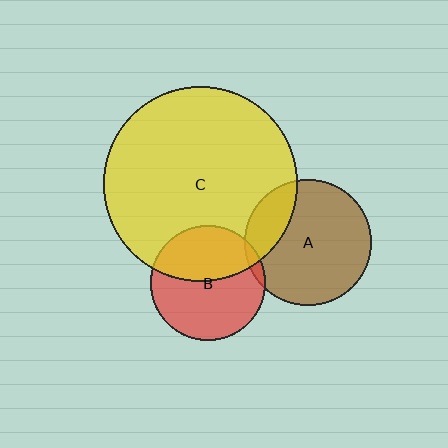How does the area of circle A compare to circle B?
Approximately 1.2 times.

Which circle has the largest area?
Circle C (yellow).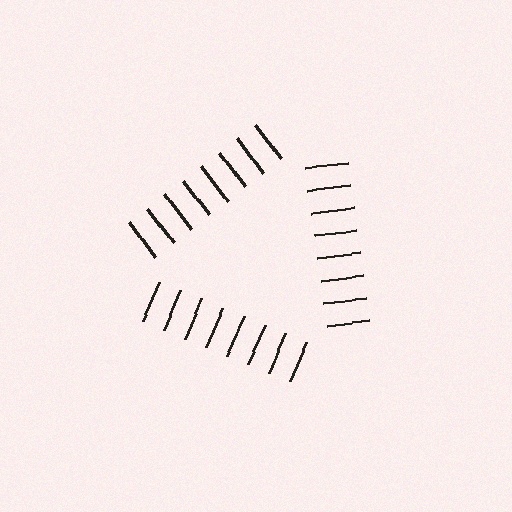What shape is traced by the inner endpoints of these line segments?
An illusory triangle — the line segments terminate on its edges but no continuous stroke is drawn.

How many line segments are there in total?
24 — 8 along each of the 3 edges.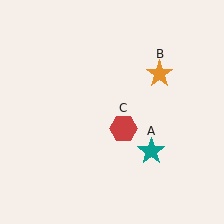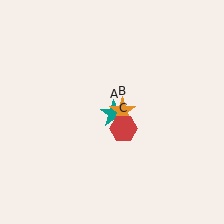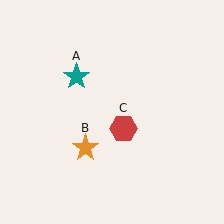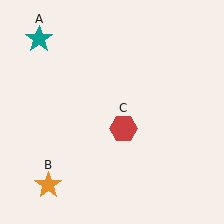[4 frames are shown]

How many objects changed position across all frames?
2 objects changed position: teal star (object A), orange star (object B).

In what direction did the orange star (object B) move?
The orange star (object B) moved down and to the left.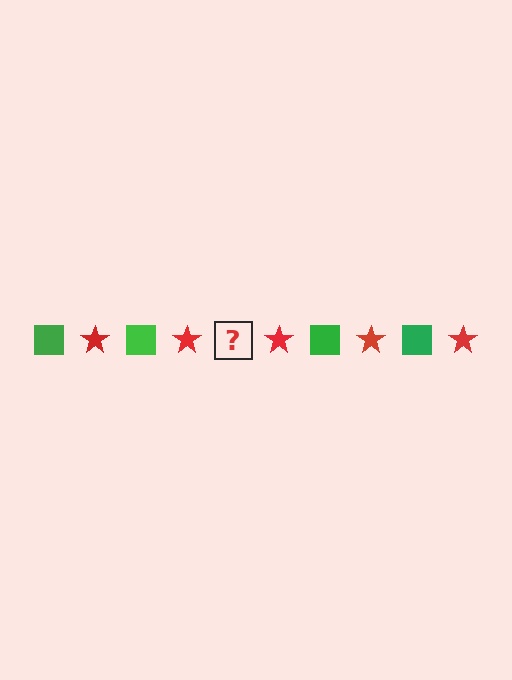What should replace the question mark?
The question mark should be replaced with a green square.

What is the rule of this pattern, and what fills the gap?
The rule is that the pattern alternates between green square and red star. The gap should be filled with a green square.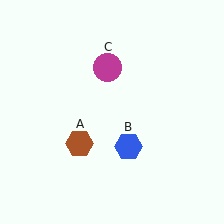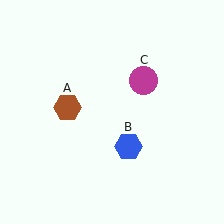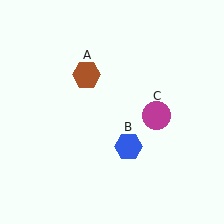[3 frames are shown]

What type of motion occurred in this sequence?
The brown hexagon (object A), magenta circle (object C) rotated clockwise around the center of the scene.